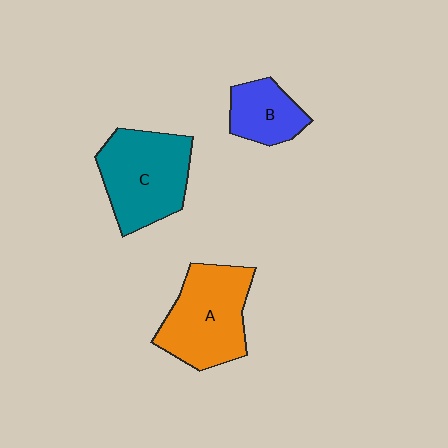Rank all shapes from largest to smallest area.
From largest to smallest: C (teal), A (orange), B (blue).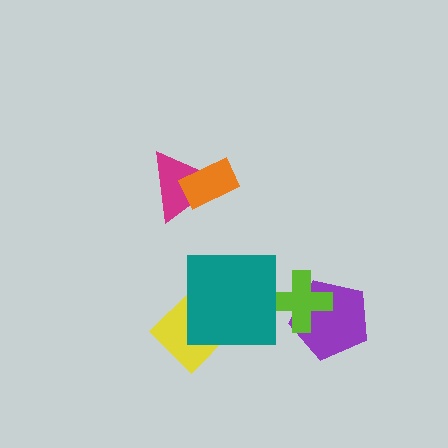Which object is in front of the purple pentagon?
The lime cross is in front of the purple pentagon.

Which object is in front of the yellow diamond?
The teal square is in front of the yellow diamond.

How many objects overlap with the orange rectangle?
1 object overlaps with the orange rectangle.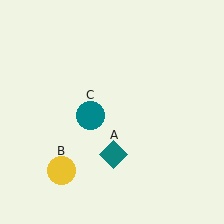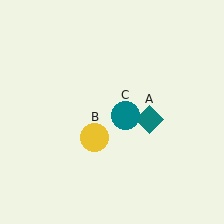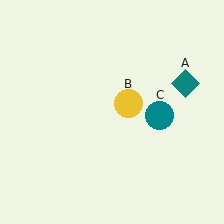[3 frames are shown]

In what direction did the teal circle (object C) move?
The teal circle (object C) moved right.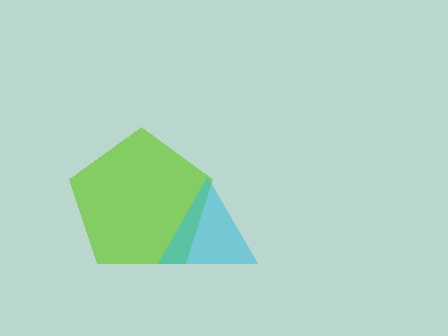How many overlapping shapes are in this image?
There are 2 overlapping shapes in the image.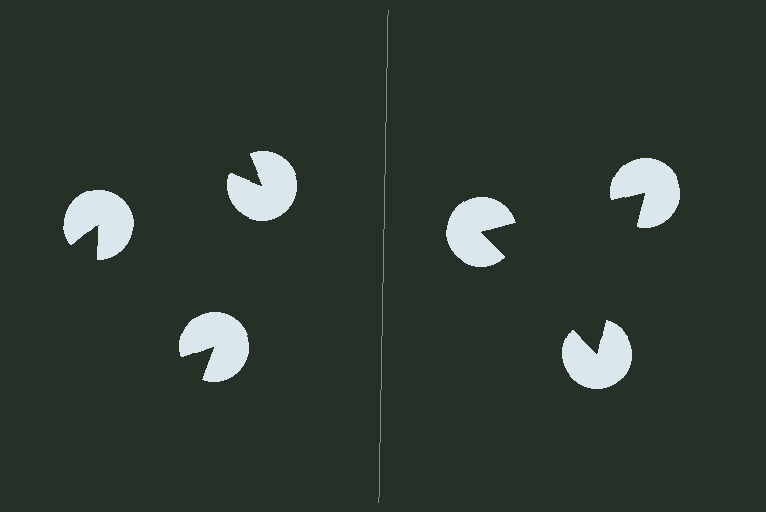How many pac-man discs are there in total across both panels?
6 — 3 on each side.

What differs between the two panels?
The pac-man discs are positioned identically on both sides; only the wedge orientations differ. On the right they align to a triangle; on the left they are misaligned.